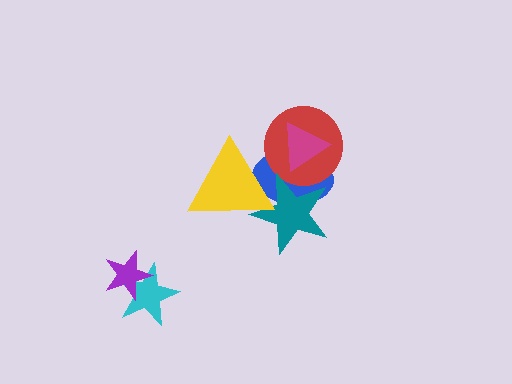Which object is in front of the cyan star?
The purple star is in front of the cyan star.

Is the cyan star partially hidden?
Yes, it is partially covered by another shape.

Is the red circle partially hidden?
Yes, it is partially covered by another shape.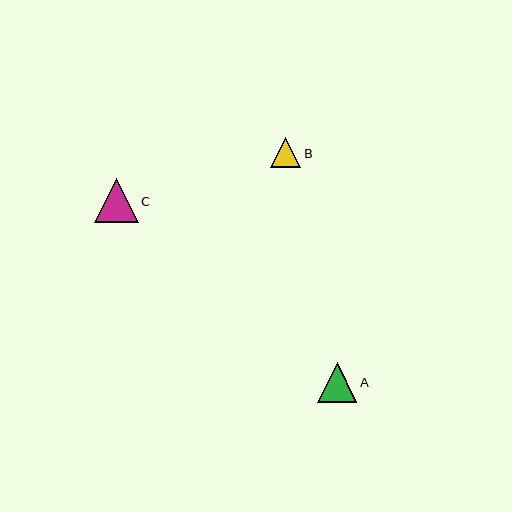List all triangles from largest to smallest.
From largest to smallest: C, A, B.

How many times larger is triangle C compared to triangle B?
Triangle C is approximately 1.4 times the size of triangle B.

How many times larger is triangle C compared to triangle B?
Triangle C is approximately 1.4 times the size of triangle B.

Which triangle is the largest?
Triangle C is the largest with a size of approximately 44 pixels.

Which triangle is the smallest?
Triangle B is the smallest with a size of approximately 30 pixels.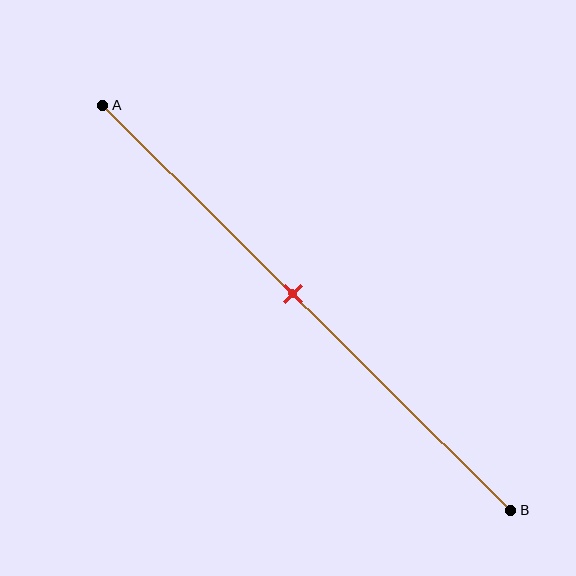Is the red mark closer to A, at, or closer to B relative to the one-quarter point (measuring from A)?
The red mark is closer to point B than the one-quarter point of segment AB.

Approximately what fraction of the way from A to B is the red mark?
The red mark is approximately 45% of the way from A to B.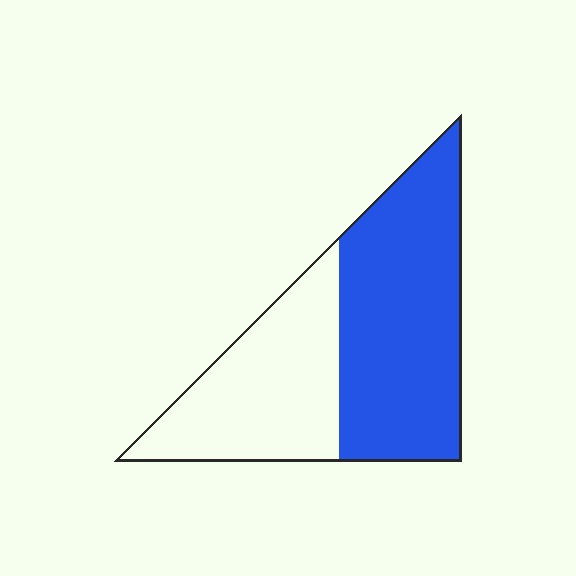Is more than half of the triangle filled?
Yes.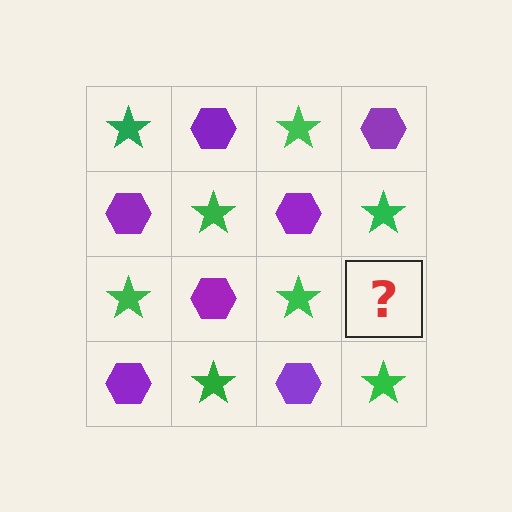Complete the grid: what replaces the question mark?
The question mark should be replaced with a purple hexagon.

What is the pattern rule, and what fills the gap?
The rule is that it alternates green star and purple hexagon in a checkerboard pattern. The gap should be filled with a purple hexagon.